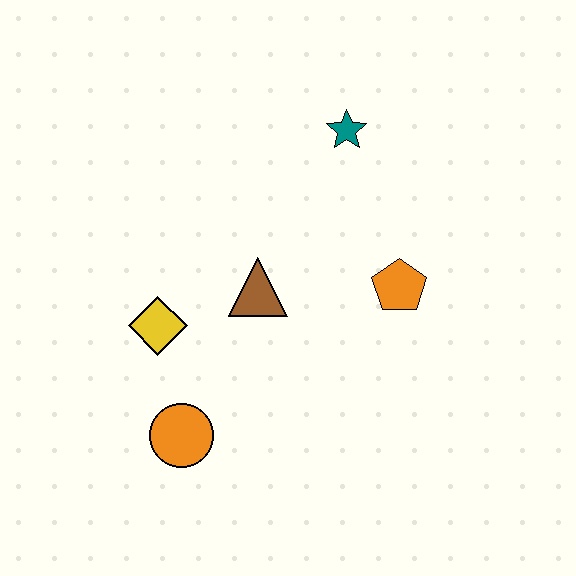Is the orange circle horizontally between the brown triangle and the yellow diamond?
Yes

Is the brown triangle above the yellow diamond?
Yes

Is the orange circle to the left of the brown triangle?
Yes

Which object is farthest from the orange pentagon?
The orange circle is farthest from the orange pentagon.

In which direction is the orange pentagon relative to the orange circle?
The orange pentagon is to the right of the orange circle.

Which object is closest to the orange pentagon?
The brown triangle is closest to the orange pentagon.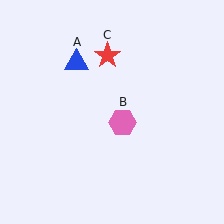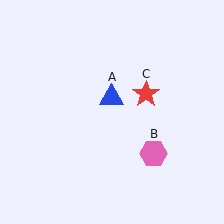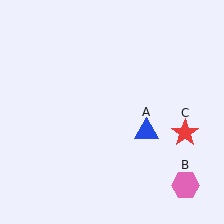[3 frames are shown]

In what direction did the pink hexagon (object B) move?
The pink hexagon (object B) moved down and to the right.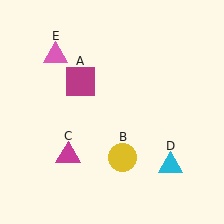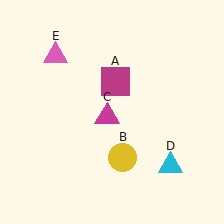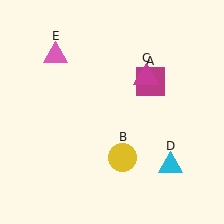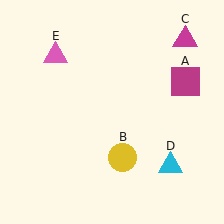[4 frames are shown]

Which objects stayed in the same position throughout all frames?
Yellow circle (object B) and cyan triangle (object D) and pink triangle (object E) remained stationary.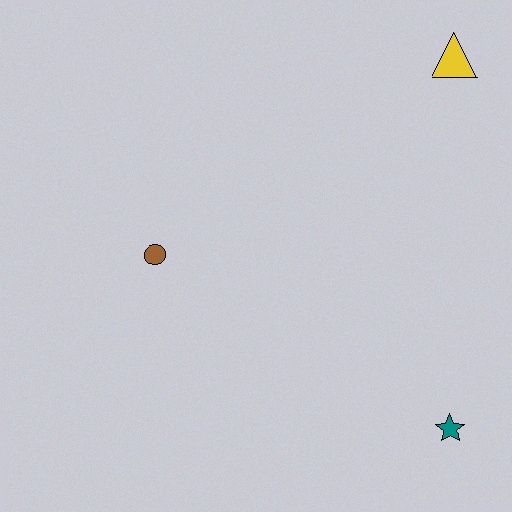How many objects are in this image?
There are 3 objects.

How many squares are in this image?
There are no squares.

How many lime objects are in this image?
There are no lime objects.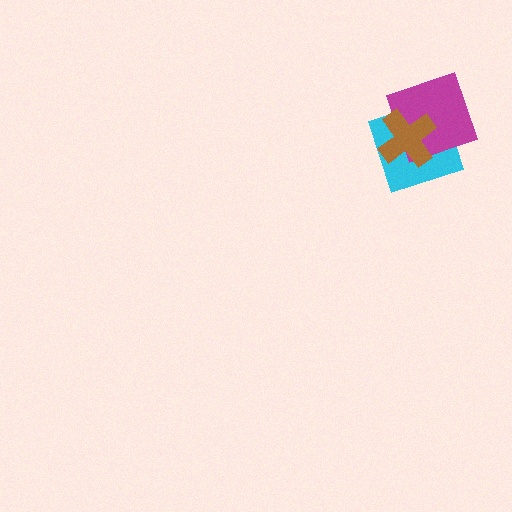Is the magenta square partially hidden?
Yes, it is partially covered by another shape.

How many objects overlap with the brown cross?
2 objects overlap with the brown cross.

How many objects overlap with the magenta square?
2 objects overlap with the magenta square.